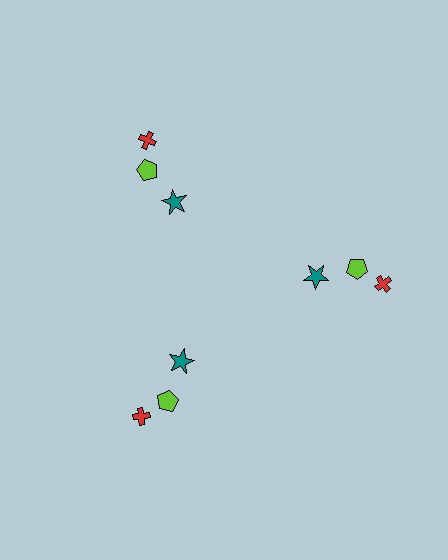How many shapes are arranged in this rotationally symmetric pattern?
There are 9 shapes, arranged in 3 groups of 3.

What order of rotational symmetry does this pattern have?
This pattern has 3-fold rotational symmetry.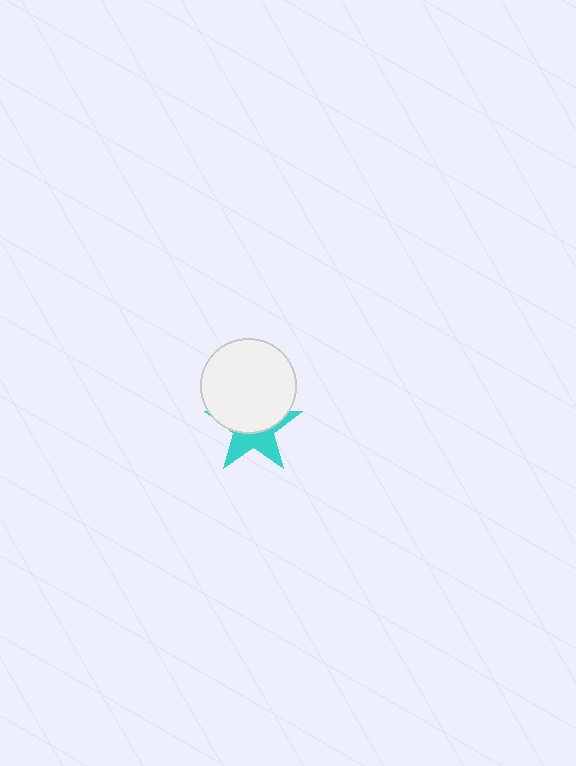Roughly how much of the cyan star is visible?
A small part of it is visible (roughly 45%).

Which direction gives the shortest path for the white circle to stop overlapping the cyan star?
Moving up gives the shortest separation.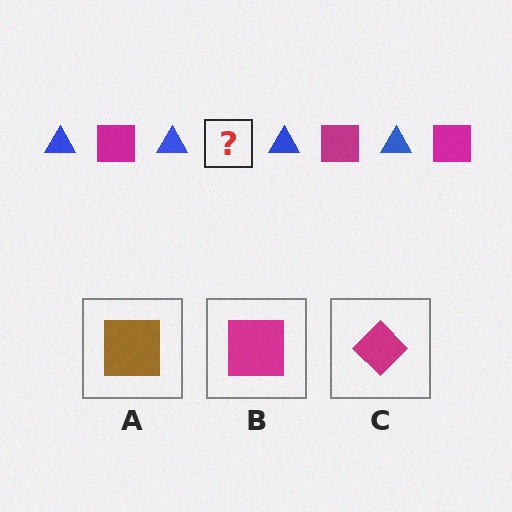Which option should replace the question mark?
Option B.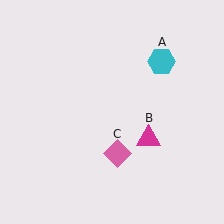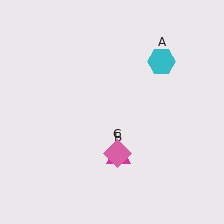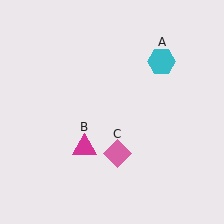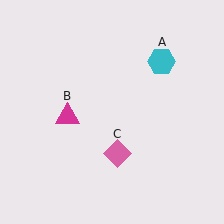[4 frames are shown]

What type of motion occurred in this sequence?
The magenta triangle (object B) rotated clockwise around the center of the scene.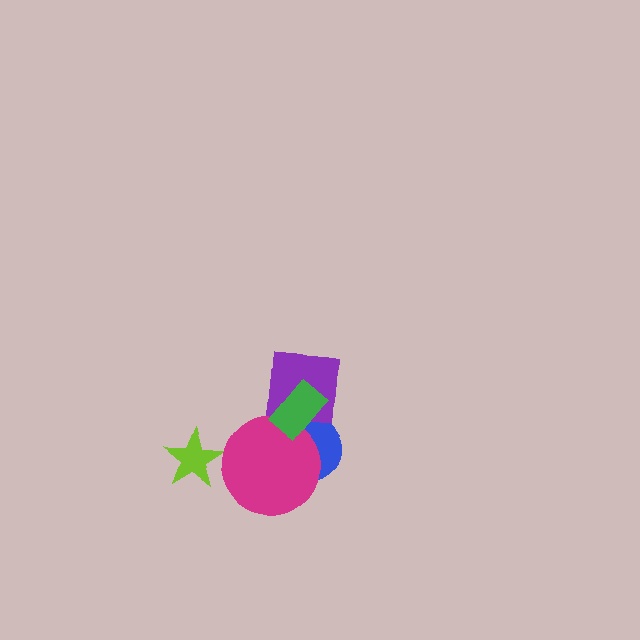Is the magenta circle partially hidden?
Yes, it is partially covered by another shape.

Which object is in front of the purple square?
The green rectangle is in front of the purple square.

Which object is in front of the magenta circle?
The green rectangle is in front of the magenta circle.